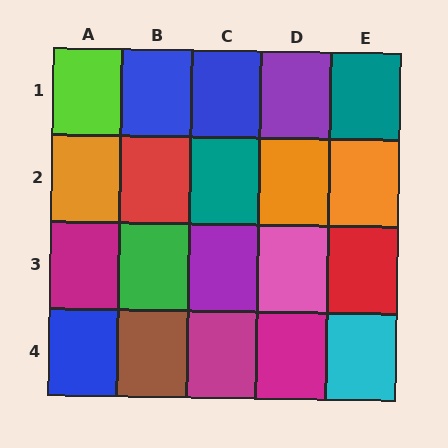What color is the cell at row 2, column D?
Orange.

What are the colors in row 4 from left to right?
Blue, brown, magenta, magenta, cyan.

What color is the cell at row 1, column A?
Lime.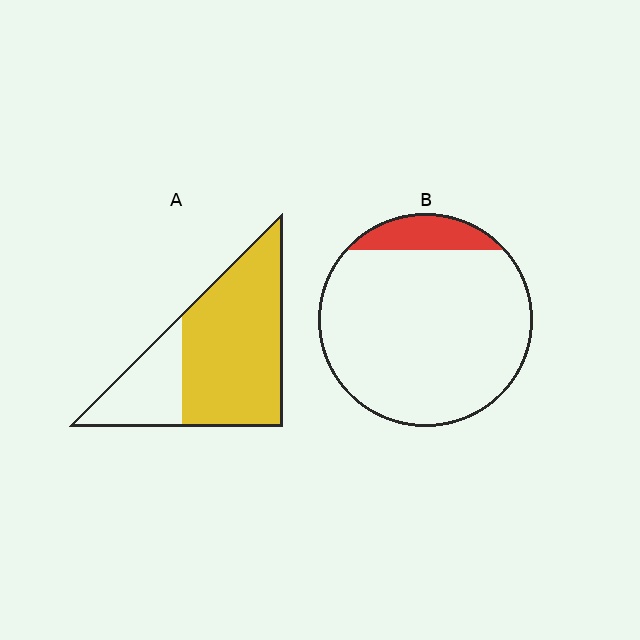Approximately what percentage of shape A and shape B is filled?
A is approximately 70% and B is approximately 10%.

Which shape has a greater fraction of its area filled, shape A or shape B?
Shape A.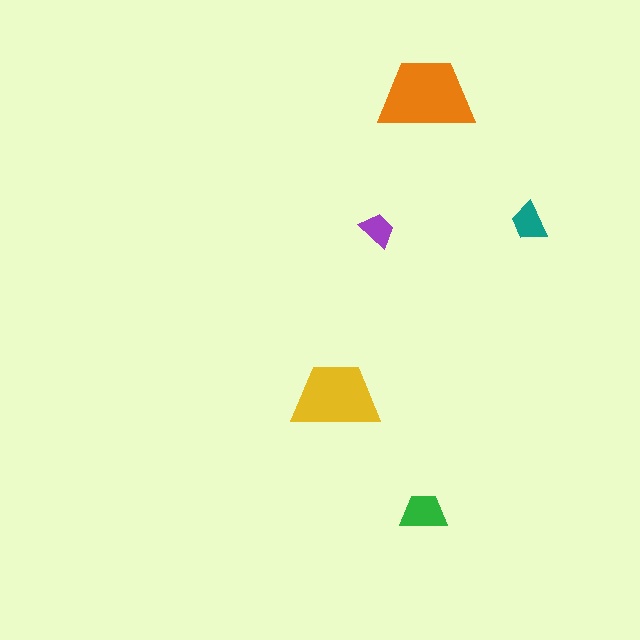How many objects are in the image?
There are 5 objects in the image.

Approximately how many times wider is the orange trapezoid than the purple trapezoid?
About 2.5 times wider.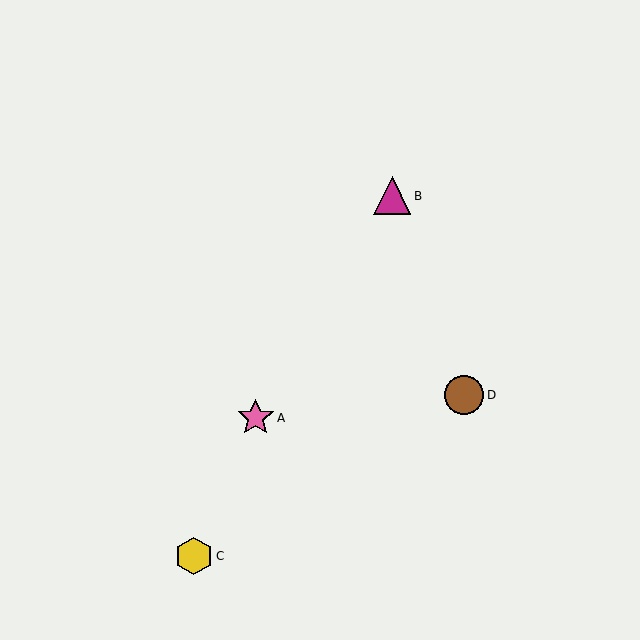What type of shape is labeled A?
Shape A is a pink star.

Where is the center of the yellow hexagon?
The center of the yellow hexagon is at (194, 556).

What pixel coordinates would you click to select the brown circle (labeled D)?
Click at (464, 395) to select the brown circle D.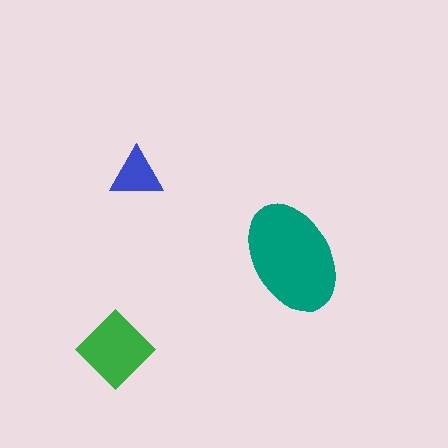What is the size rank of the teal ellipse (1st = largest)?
1st.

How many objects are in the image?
There are 3 objects in the image.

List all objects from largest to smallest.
The teal ellipse, the green diamond, the blue triangle.